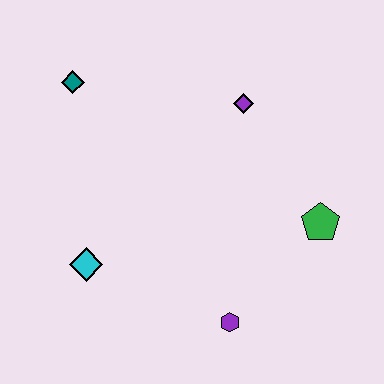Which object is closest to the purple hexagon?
The green pentagon is closest to the purple hexagon.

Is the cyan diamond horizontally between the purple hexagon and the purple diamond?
No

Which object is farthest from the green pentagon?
The teal diamond is farthest from the green pentagon.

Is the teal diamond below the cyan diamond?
No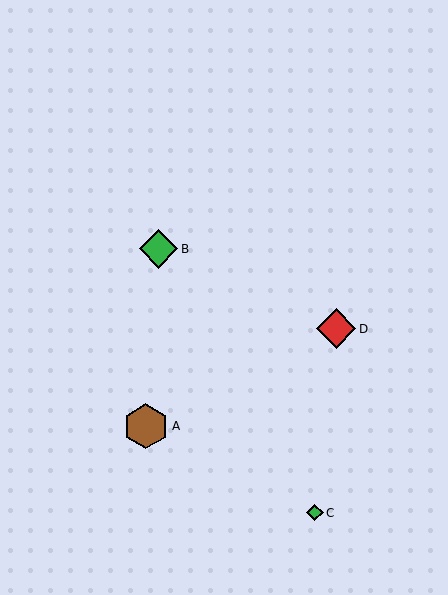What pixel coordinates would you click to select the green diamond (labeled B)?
Click at (159, 249) to select the green diamond B.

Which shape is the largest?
The brown hexagon (labeled A) is the largest.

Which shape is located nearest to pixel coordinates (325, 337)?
The red diamond (labeled D) at (336, 329) is nearest to that location.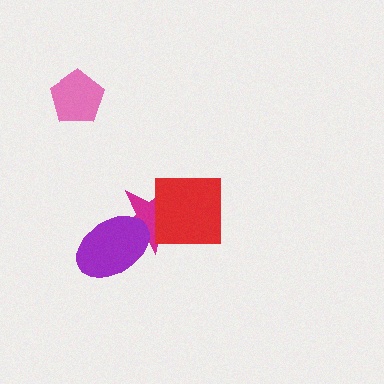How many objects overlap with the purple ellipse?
1 object overlaps with the purple ellipse.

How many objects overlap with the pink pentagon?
0 objects overlap with the pink pentagon.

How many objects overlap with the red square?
1 object overlaps with the red square.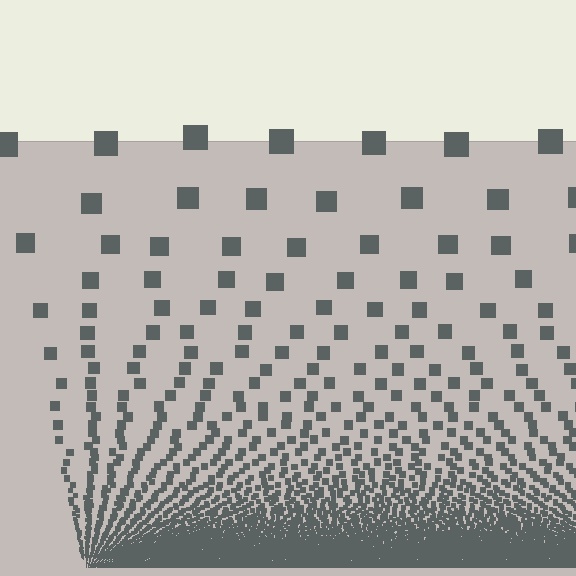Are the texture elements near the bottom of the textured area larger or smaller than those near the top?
Smaller. The gradient is inverted — elements near the bottom are smaller and denser.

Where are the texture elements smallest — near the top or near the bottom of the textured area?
Near the bottom.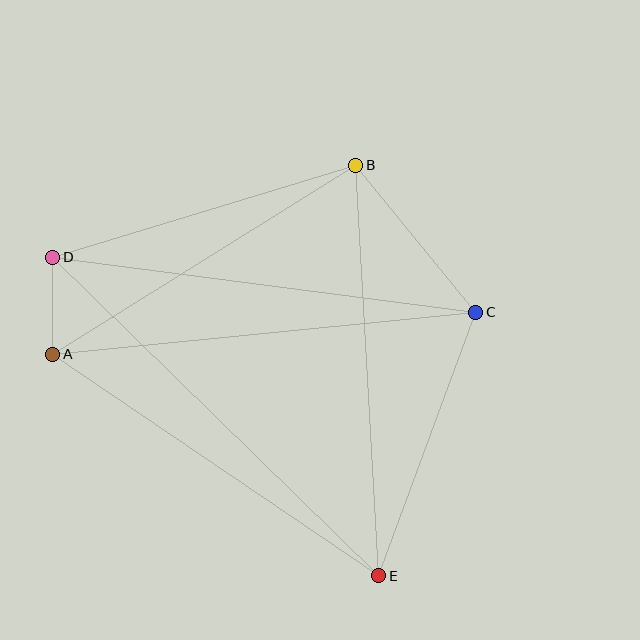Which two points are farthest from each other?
Points D and E are farthest from each other.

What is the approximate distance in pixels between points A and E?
The distance between A and E is approximately 394 pixels.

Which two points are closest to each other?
Points A and D are closest to each other.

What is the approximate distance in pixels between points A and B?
The distance between A and B is approximately 357 pixels.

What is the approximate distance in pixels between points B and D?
The distance between B and D is approximately 317 pixels.